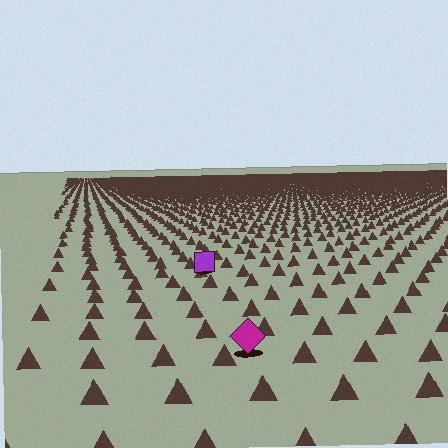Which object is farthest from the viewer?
The purple square is farthest from the viewer. It appears smaller and the ground texture around it is denser.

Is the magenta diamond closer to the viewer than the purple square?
Yes. The magenta diamond is closer — you can tell from the texture gradient: the ground texture is coarser near it.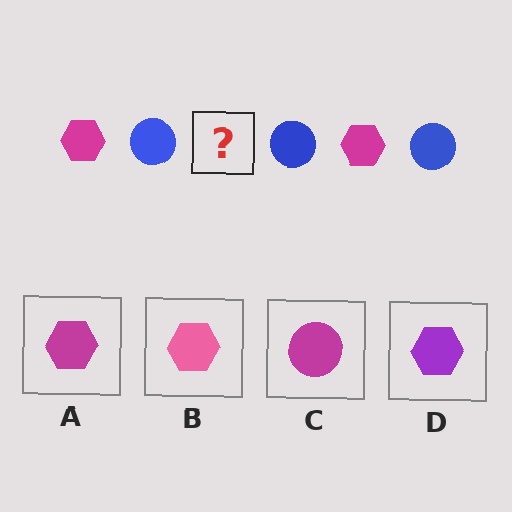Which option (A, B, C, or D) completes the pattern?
A.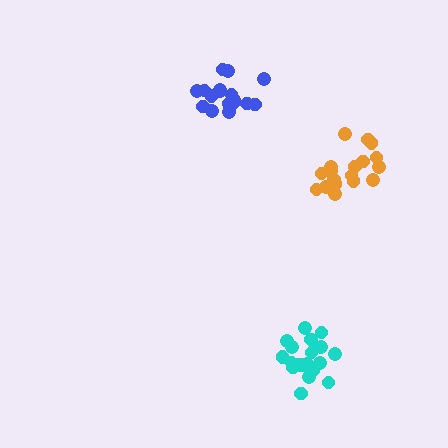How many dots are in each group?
Group 1: 18 dots, Group 2: 20 dots, Group 3: 18 dots (56 total).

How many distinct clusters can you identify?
There are 3 distinct clusters.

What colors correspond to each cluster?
The clusters are colored: blue, cyan, orange.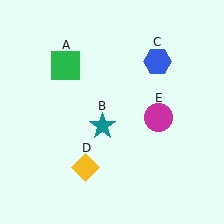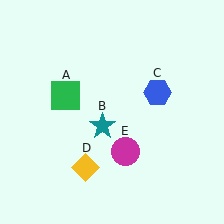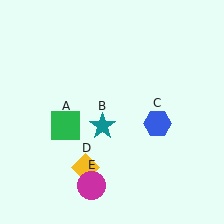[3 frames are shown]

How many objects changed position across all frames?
3 objects changed position: green square (object A), blue hexagon (object C), magenta circle (object E).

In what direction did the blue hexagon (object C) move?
The blue hexagon (object C) moved down.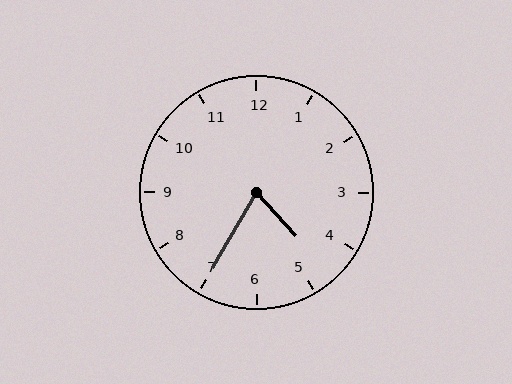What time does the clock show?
4:35.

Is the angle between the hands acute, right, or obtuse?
It is acute.